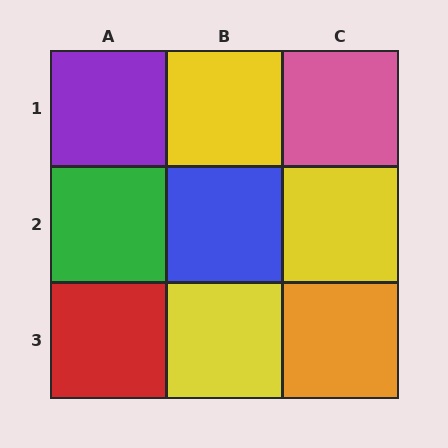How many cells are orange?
1 cell is orange.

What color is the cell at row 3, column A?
Red.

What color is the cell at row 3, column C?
Orange.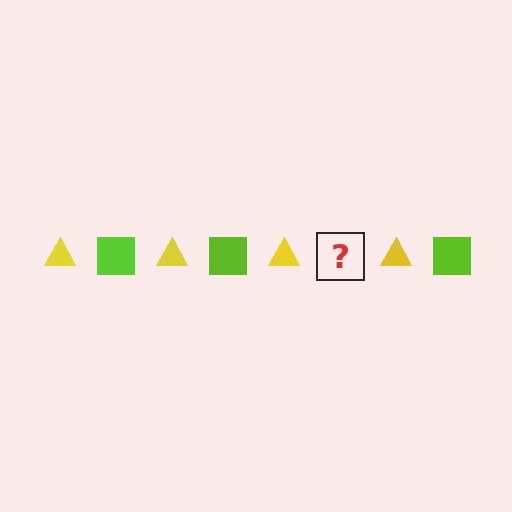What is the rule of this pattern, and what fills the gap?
The rule is that the pattern alternates between yellow triangle and lime square. The gap should be filled with a lime square.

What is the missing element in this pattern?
The missing element is a lime square.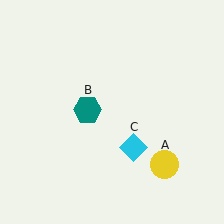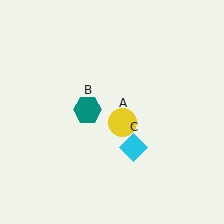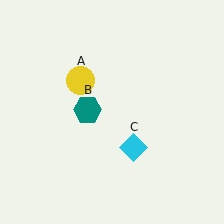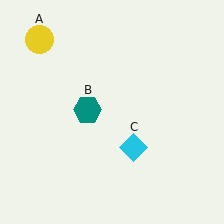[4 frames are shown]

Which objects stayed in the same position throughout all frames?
Teal hexagon (object B) and cyan diamond (object C) remained stationary.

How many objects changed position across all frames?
1 object changed position: yellow circle (object A).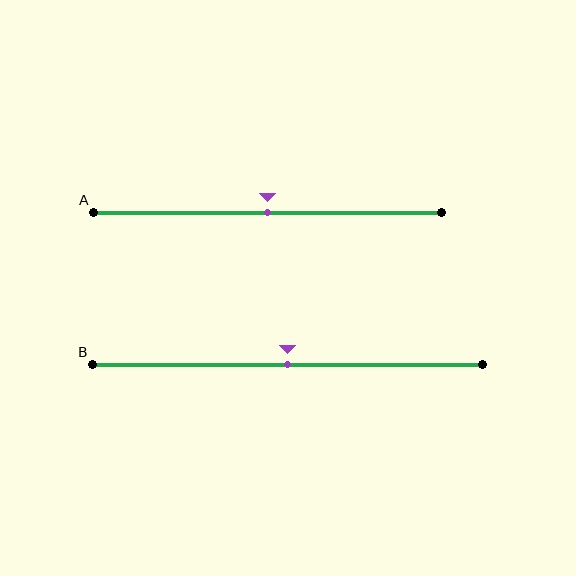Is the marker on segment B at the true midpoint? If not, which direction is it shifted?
Yes, the marker on segment B is at the true midpoint.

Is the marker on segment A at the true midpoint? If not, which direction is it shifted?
Yes, the marker on segment A is at the true midpoint.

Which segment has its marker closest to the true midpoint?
Segment A has its marker closest to the true midpoint.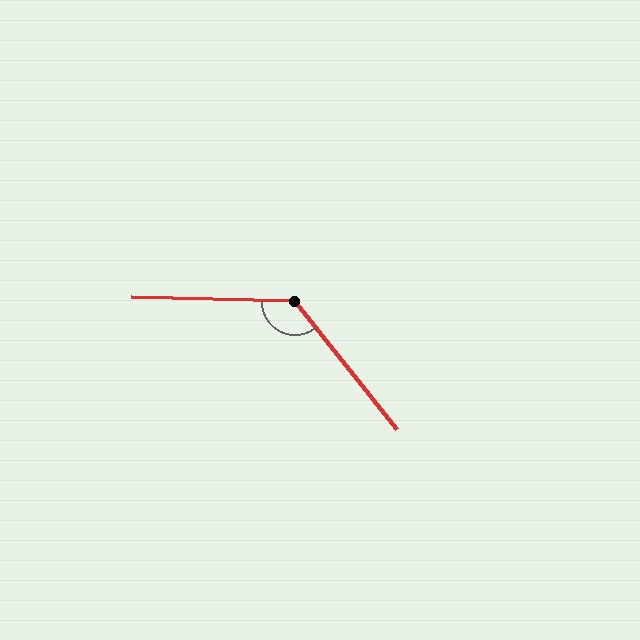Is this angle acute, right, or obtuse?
It is obtuse.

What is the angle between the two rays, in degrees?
Approximately 130 degrees.